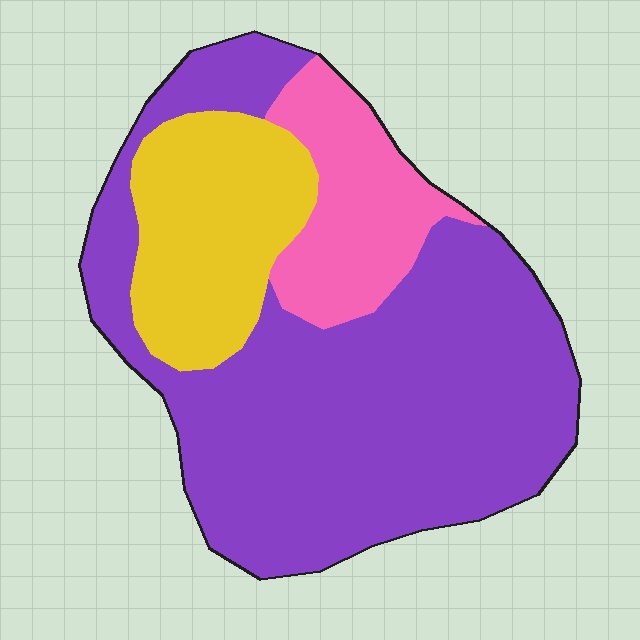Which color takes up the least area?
Pink, at roughly 15%.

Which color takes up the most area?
Purple, at roughly 65%.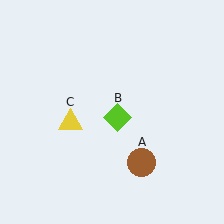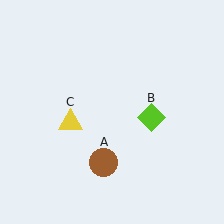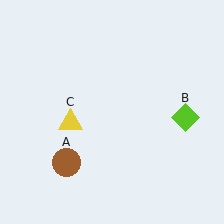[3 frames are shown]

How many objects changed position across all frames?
2 objects changed position: brown circle (object A), lime diamond (object B).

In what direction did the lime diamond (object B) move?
The lime diamond (object B) moved right.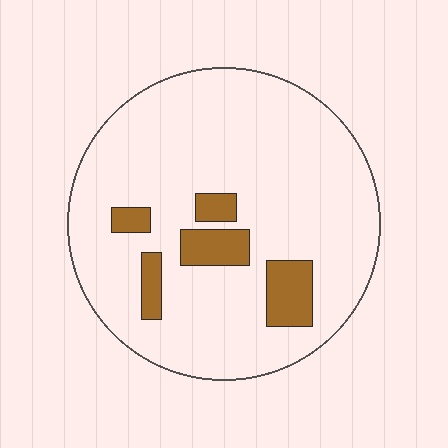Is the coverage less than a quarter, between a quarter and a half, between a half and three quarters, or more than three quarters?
Less than a quarter.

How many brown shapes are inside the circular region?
5.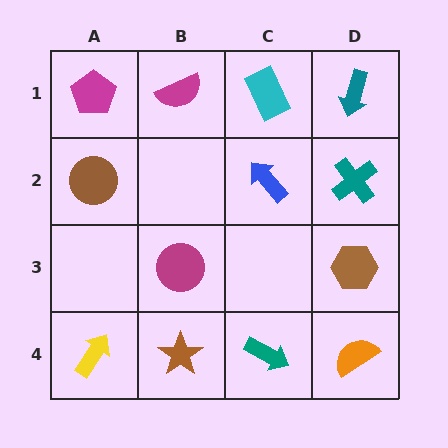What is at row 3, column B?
A magenta circle.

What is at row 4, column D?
An orange semicircle.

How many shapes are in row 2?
3 shapes.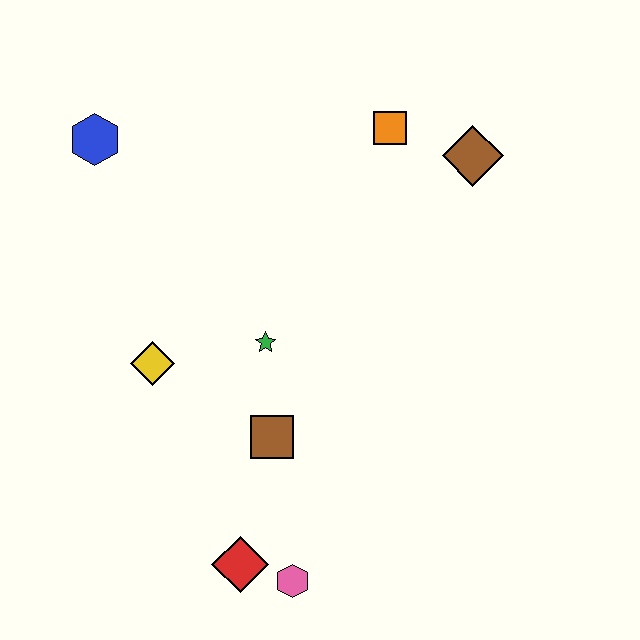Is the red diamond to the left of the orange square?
Yes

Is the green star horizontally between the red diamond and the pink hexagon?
Yes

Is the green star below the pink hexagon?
No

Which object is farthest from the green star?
The brown diamond is farthest from the green star.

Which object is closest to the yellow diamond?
The green star is closest to the yellow diamond.